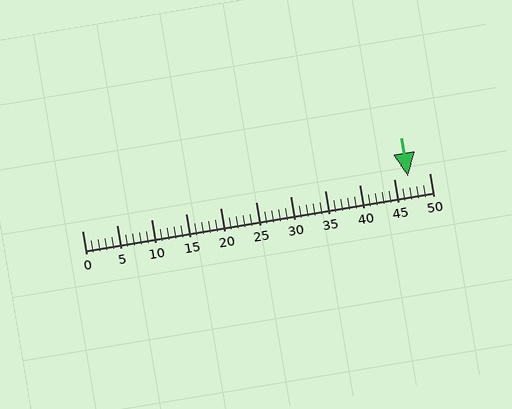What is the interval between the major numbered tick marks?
The major tick marks are spaced 5 units apart.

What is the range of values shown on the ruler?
The ruler shows values from 0 to 50.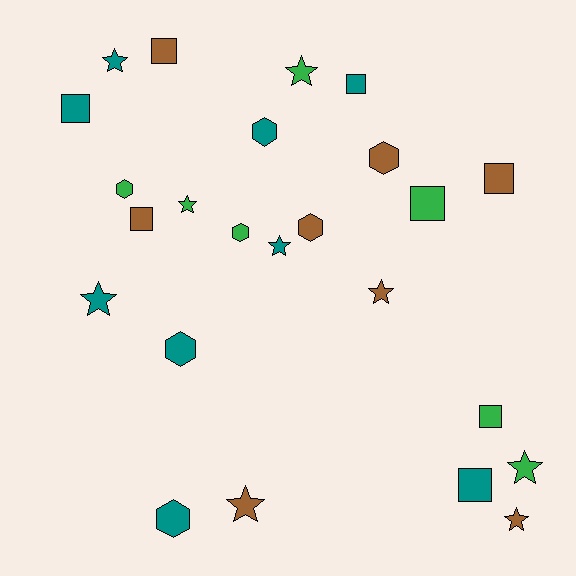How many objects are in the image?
There are 24 objects.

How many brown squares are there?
There are 3 brown squares.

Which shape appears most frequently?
Star, with 9 objects.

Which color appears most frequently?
Teal, with 9 objects.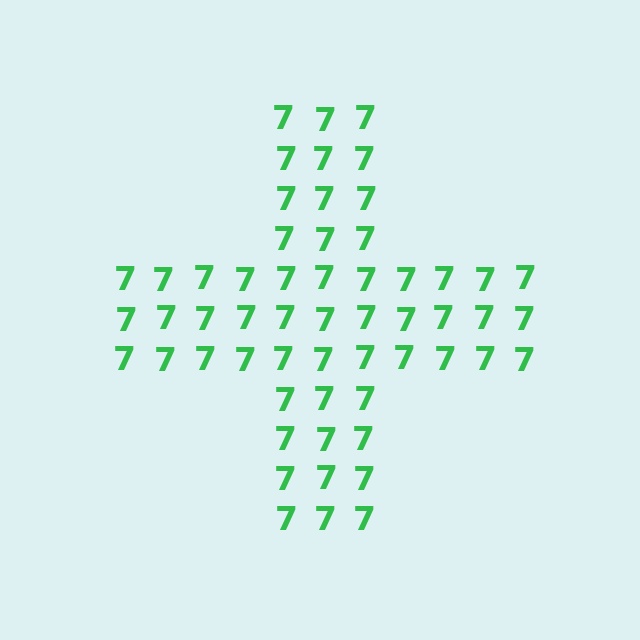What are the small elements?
The small elements are digit 7's.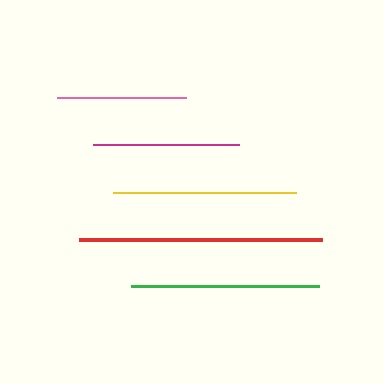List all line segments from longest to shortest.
From longest to shortest: red, green, yellow, magenta, pink.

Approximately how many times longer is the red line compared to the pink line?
The red line is approximately 1.9 times the length of the pink line.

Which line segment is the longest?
The red line is the longest at approximately 243 pixels.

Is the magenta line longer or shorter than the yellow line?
The yellow line is longer than the magenta line.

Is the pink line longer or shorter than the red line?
The red line is longer than the pink line.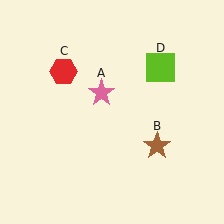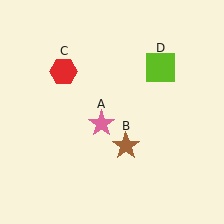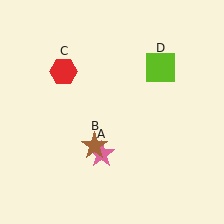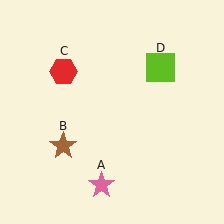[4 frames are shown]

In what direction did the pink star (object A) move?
The pink star (object A) moved down.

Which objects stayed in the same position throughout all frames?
Red hexagon (object C) and lime square (object D) remained stationary.